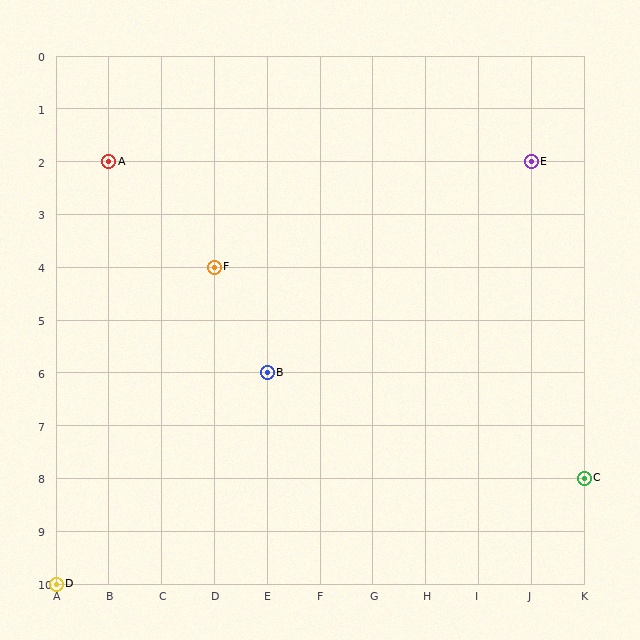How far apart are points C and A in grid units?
Points C and A are 9 columns and 6 rows apart (about 10.8 grid units diagonally).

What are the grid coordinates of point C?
Point C is at grid coordinates (K, 8).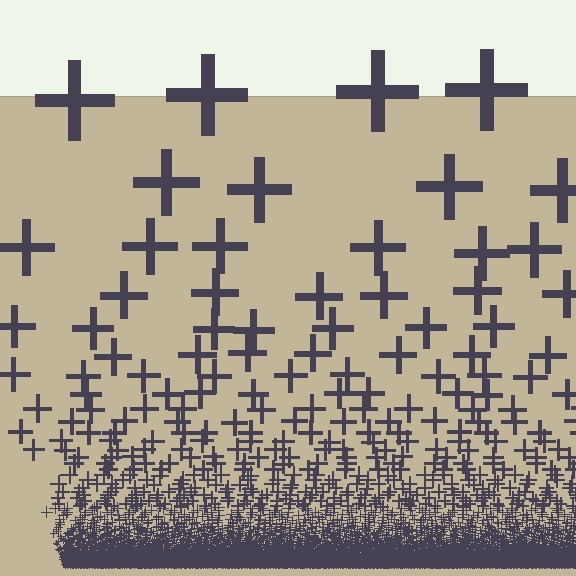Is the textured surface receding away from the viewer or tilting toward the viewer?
The surface appears to tilt toward the viewer. Texture elements get larger and sparser toward the top.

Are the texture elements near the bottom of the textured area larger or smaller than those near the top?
Smaller. The gradient is inverted — elements near the bottom are smaller and denser.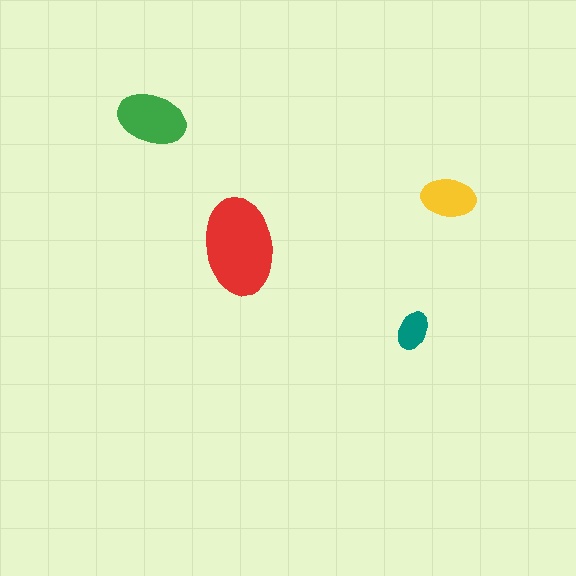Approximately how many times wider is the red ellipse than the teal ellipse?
About 2.5 times wider.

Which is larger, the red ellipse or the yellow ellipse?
The red one.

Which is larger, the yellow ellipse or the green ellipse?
The green one.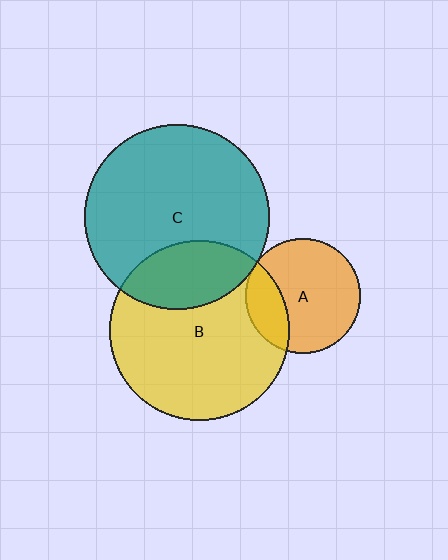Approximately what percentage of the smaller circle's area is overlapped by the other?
Approximately 25%.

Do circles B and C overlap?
Yes.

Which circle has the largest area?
Circle C (teal).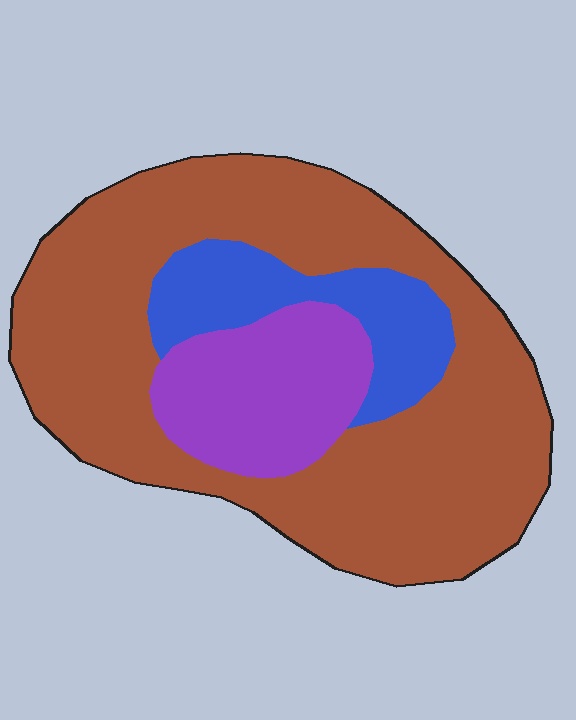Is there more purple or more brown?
Brown.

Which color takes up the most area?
Brown, at roughly 70%.